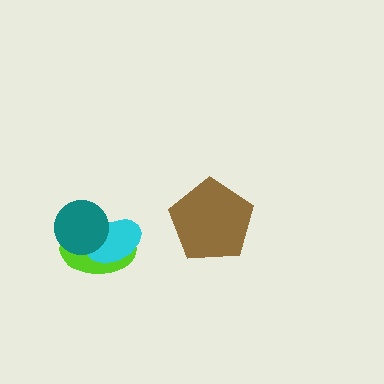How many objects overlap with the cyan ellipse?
2 objects overlap with the cyan ellipse.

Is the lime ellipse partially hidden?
Yes, it is partially covered by another shape.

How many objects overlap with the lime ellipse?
2 objects overlap with the lime ellipse.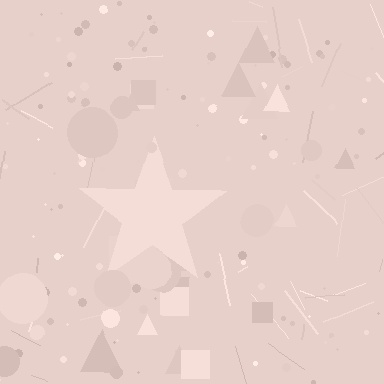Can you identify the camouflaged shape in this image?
The camouflaged shape is a star.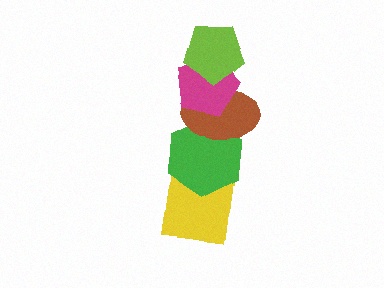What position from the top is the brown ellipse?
The brown ellipse is 3rd from the top.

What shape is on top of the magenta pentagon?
The lime pentagon is on top of the magenta pentagon.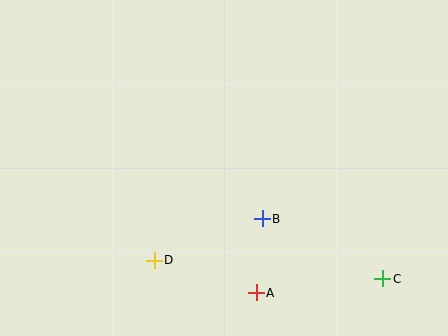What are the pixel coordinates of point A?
Point A is at (256, 293).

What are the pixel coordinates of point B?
Point B is at (262, 219).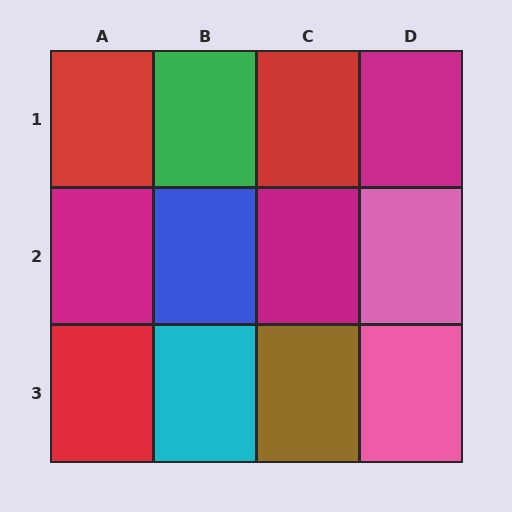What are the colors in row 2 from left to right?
Magenta, blue, magenta, pink.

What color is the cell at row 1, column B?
Green.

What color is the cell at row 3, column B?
Cyan.